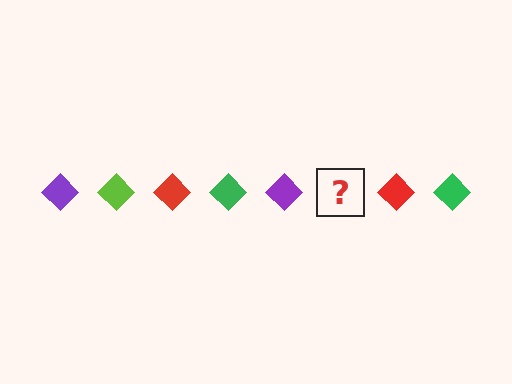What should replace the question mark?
The question mark should be replaced with a lime diamond.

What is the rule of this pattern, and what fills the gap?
The rule is that the pattern cycles through purple, lime, red, green diamonds. The gap should be filled with a lime diamond.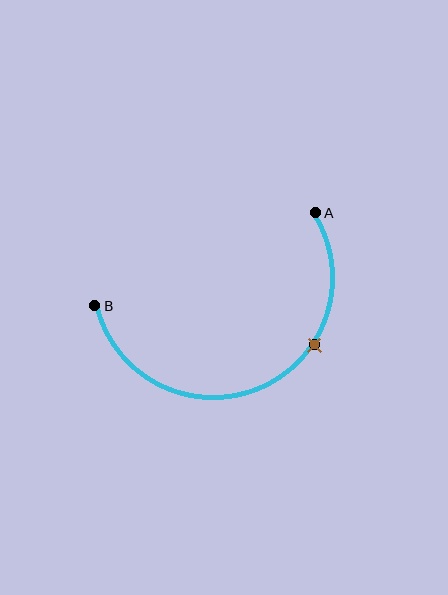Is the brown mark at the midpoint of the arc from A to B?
No. The brown mark lies on the arc but is closer to endpoint A. The arc midpoint would be at the point on the curve equidistant along the arc from both A and B.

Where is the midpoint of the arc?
The arc midpoint is the point on the curve farthest from the straight line joining A and B. It sits below that line.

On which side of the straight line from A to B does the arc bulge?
The arc bulges below the straight line connecting A and B.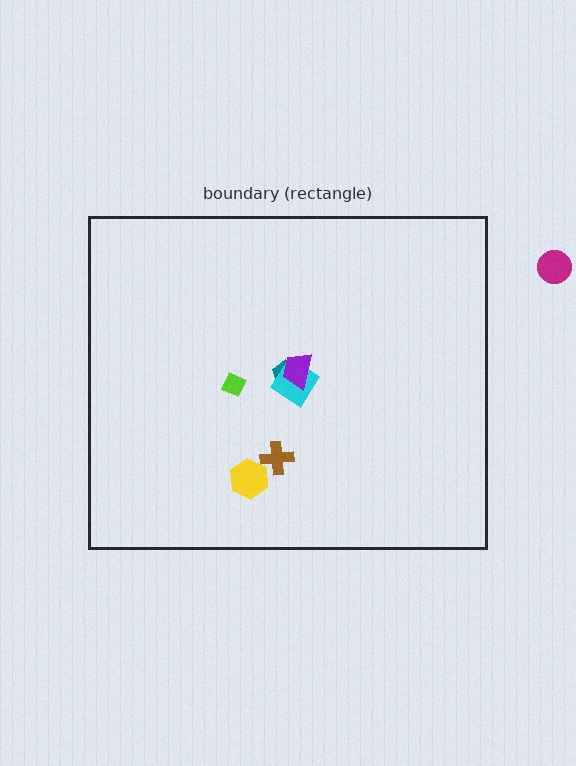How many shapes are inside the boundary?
6 inside, 1 outside.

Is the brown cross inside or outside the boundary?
Inside.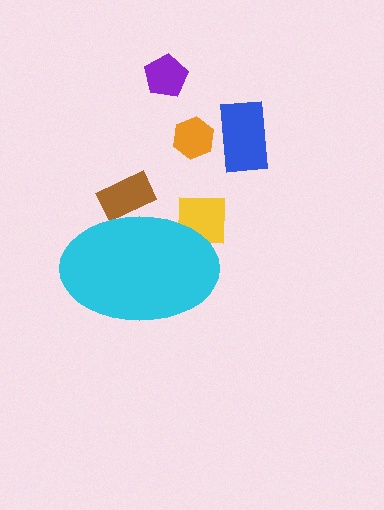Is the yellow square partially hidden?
Yes, the yellow square is partially hidden behind the cyan ellipse.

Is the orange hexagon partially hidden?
No, the orange hexagon is fully visible.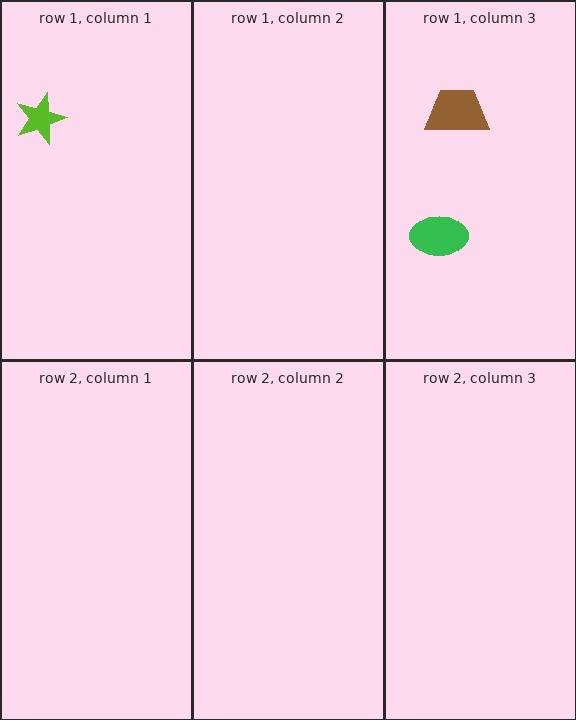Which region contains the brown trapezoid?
The row 1, column 3 region.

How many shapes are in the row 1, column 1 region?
1.